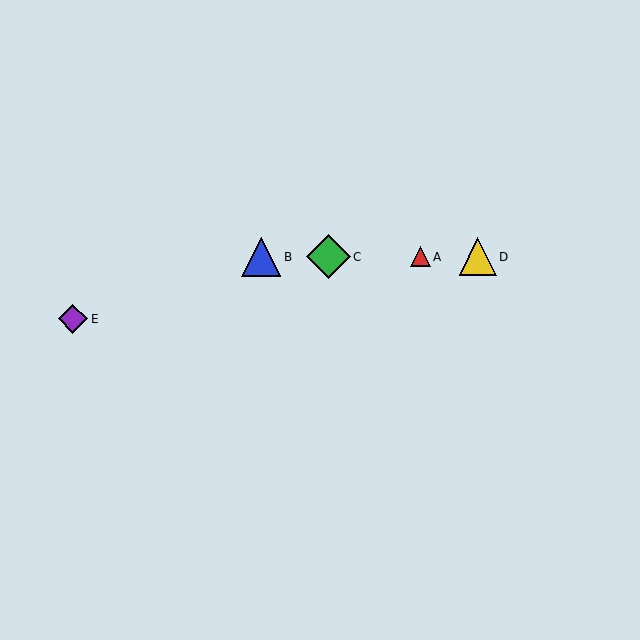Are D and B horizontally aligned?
Yes, both are at y≈257.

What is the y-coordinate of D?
Object D is at y≈257.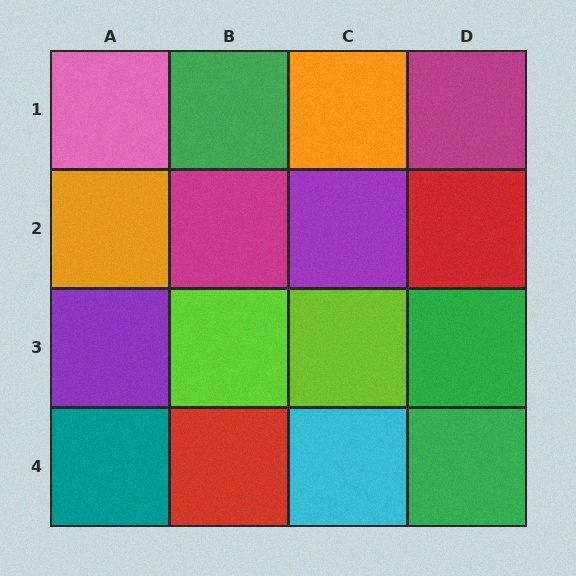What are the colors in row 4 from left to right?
Teal, red, cyan, green.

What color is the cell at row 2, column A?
Orange.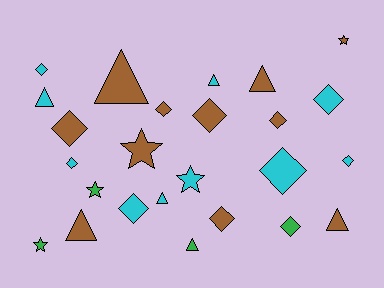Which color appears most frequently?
Brown, with 11 objects.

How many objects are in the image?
There are 25 objects.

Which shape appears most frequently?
Diamond, with 12 objects.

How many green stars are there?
There are 2 green stars.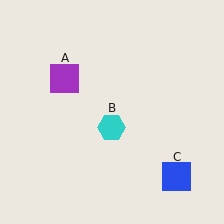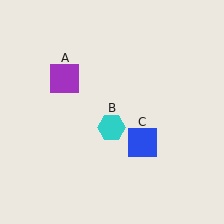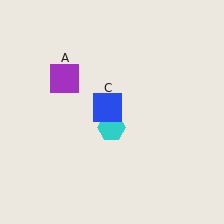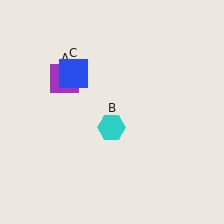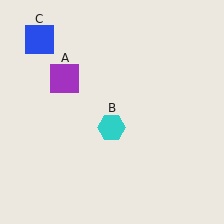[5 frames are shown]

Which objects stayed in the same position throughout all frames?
Purple square (object A) and cyan hexagon (object B) remained stationary.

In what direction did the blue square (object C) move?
The blue square (object C) moved up and to the left.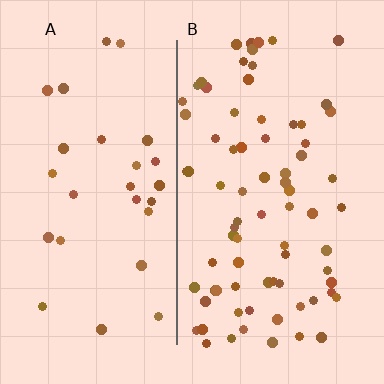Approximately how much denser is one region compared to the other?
Approximately 2.7× — region B over region A.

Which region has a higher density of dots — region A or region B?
B (the right).